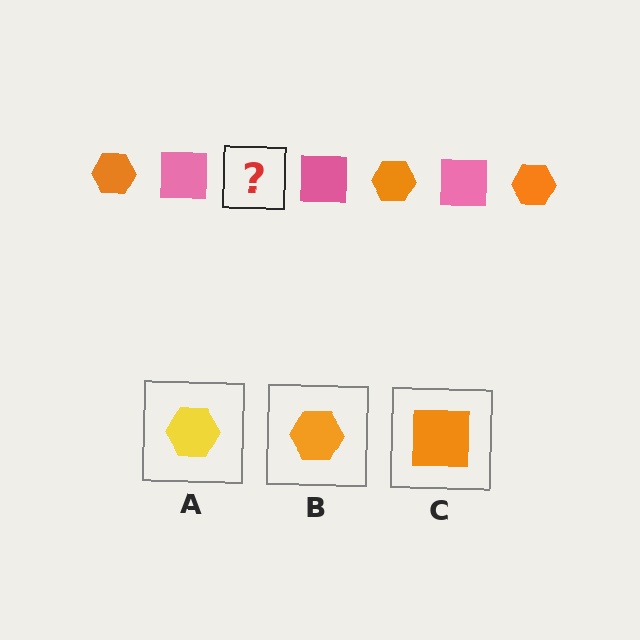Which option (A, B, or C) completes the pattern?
B.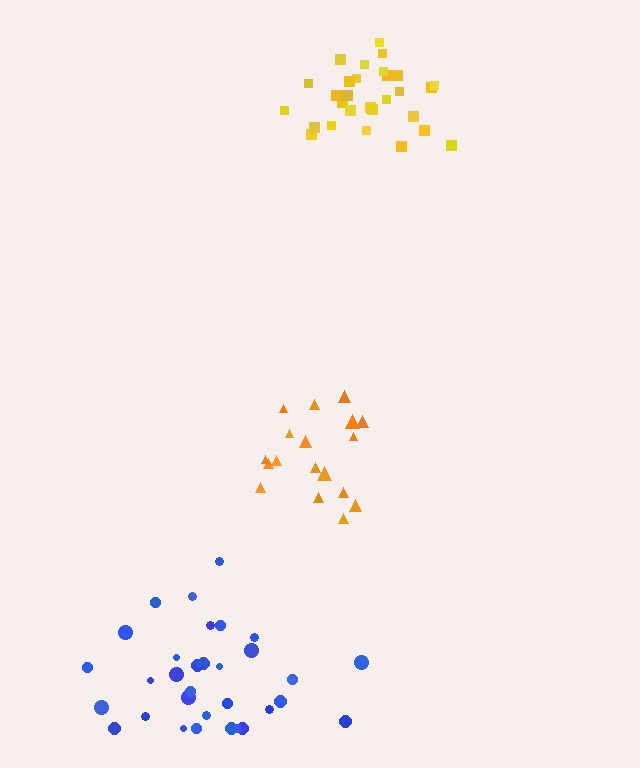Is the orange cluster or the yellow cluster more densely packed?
Yellow.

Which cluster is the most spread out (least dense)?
Orange.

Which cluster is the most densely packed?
Yellow.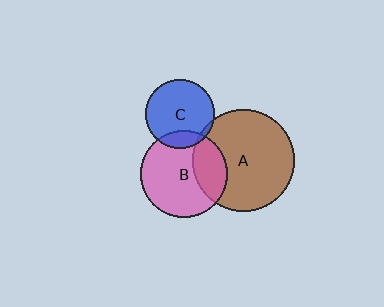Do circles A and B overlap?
Yes.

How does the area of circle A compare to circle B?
Approximately 1.4 times.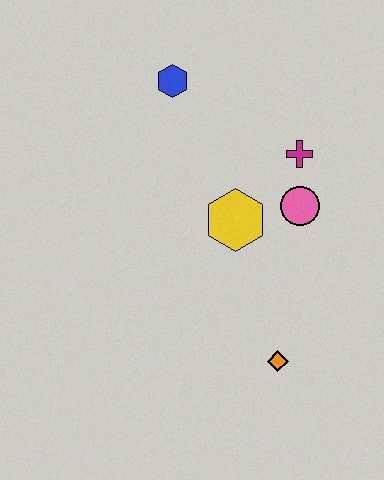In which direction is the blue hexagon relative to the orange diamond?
The blue hexagon is above the orange diamond.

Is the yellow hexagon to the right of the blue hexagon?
Yes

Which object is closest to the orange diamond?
The yellow hexagon is closest to the orange diamond.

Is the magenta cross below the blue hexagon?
Yes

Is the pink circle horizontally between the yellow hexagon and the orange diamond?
No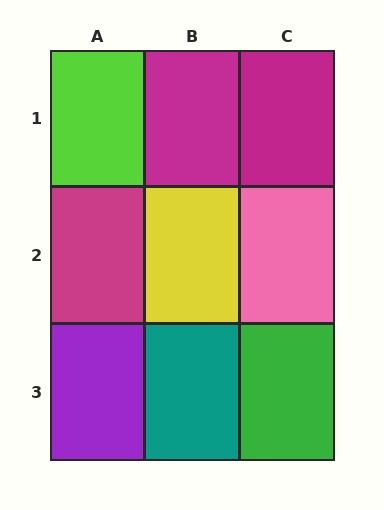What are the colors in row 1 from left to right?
Lime, magenta, magenta.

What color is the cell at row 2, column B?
Yellow.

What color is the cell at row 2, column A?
Magenta.